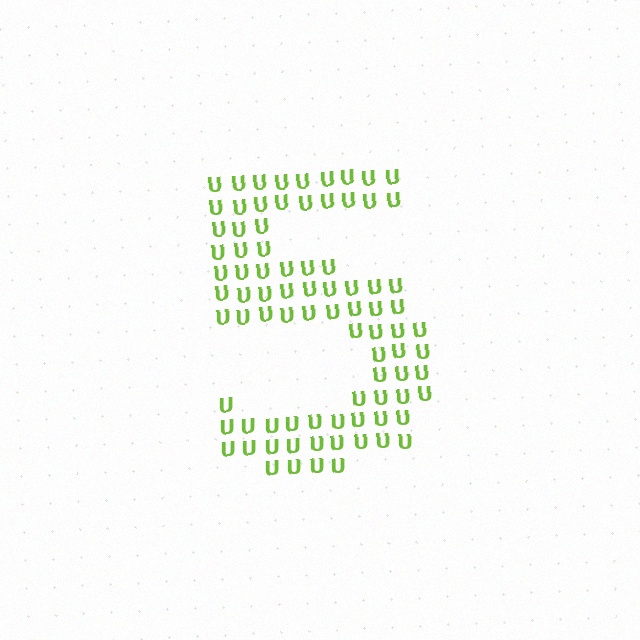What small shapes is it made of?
It is made of small letter U's.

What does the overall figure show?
The overall figure shows the digit 5.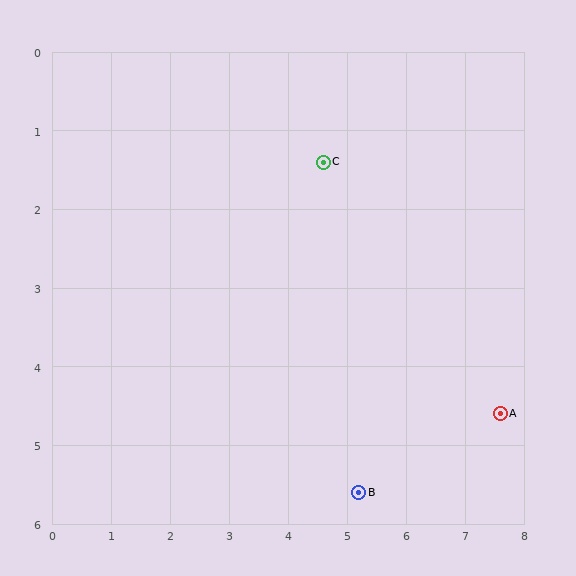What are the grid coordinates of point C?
Point C is at approximately (4.6, 1.4).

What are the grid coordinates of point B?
Point B is at approximately (5.2, 5.6).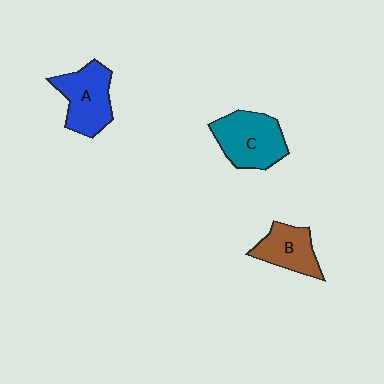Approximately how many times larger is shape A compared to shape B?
Approximately 1.3 times.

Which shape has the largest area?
Shape C (teal).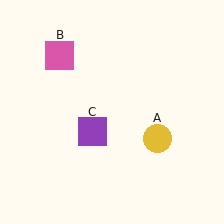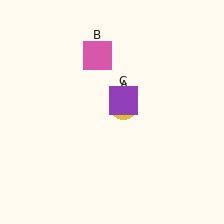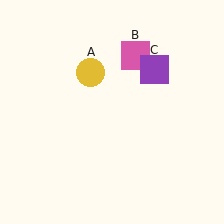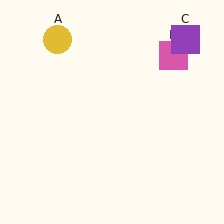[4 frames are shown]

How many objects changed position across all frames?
3 objects changed position: yellow circle (object A), pink square (object B), purple square (object C).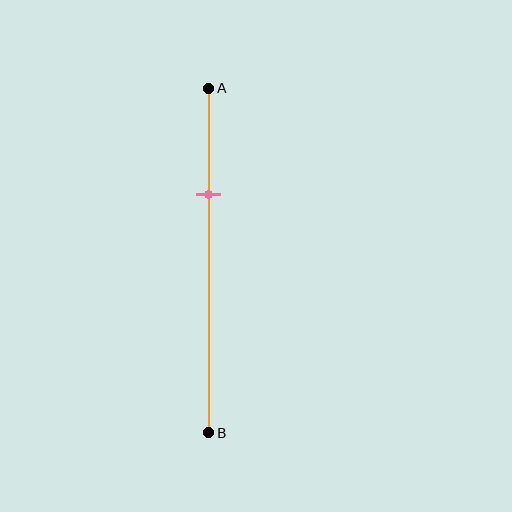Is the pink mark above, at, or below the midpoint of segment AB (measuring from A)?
The pink mark is above the midpoint of segment AB.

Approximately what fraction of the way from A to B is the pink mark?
The pink mark is approximately 30% of the way from A to B.